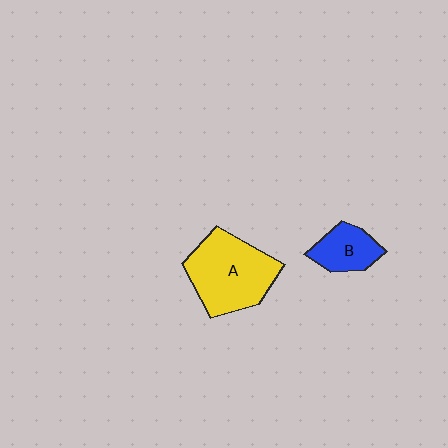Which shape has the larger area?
Shape A (yellow).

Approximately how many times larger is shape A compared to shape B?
Approximately 2.1 times.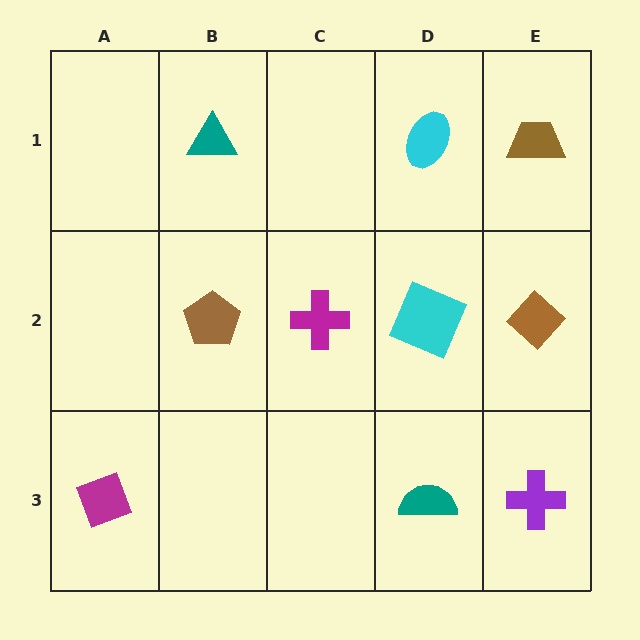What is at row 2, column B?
A brown pentagon.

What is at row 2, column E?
A brown diamond.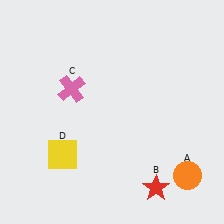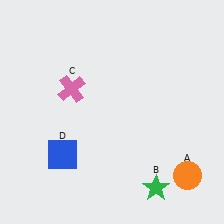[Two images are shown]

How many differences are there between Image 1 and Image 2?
There are 2 differences between the two images.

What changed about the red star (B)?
In Image 1, B is red. In Image 2, it changed to green.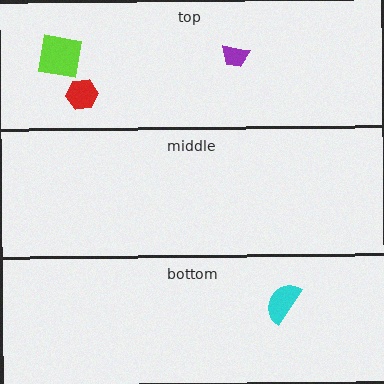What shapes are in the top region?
The purple trapezoid, the lime square, the red hexagon.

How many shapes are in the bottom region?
1.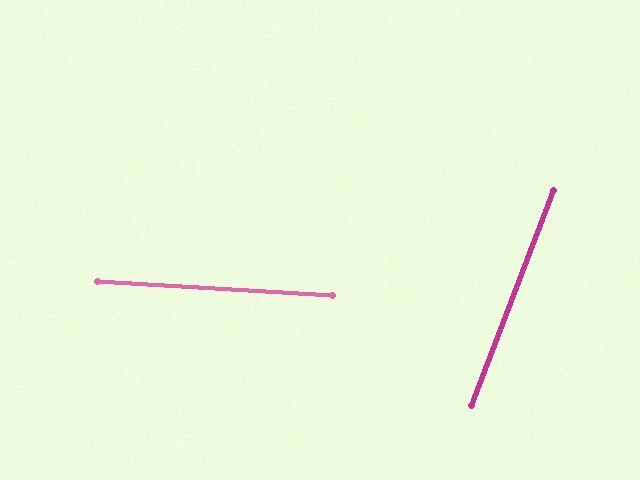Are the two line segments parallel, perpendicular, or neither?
Neither parallel nor perpendicular — they differ by about 73°.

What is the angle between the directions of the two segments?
Approximately 73 degrees.